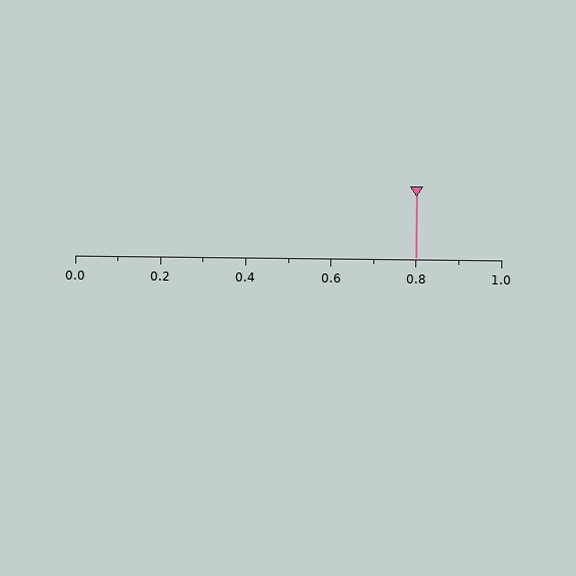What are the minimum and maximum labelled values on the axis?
The axis runs from 0.0 to 1.0.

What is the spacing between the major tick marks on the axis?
The major ticks are spaced 0.2 apart.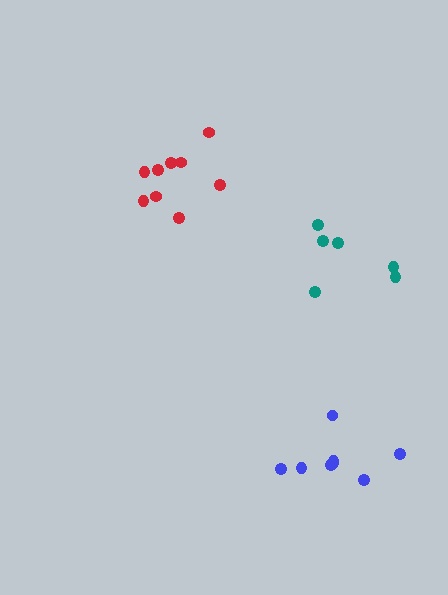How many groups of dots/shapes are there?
There are 3 groups.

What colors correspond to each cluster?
The clusters are colored: blue, teal, red.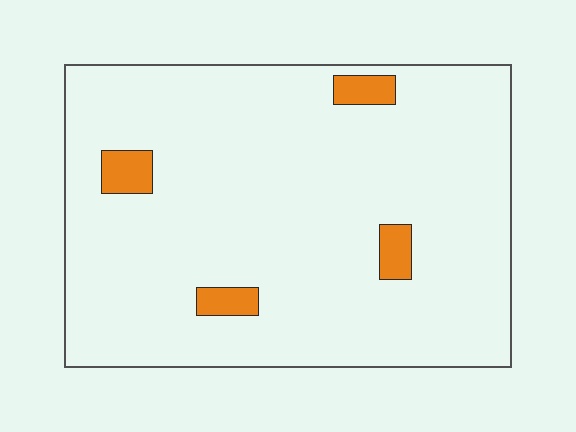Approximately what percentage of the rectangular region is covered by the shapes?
Approximately 5%.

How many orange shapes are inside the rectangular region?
4.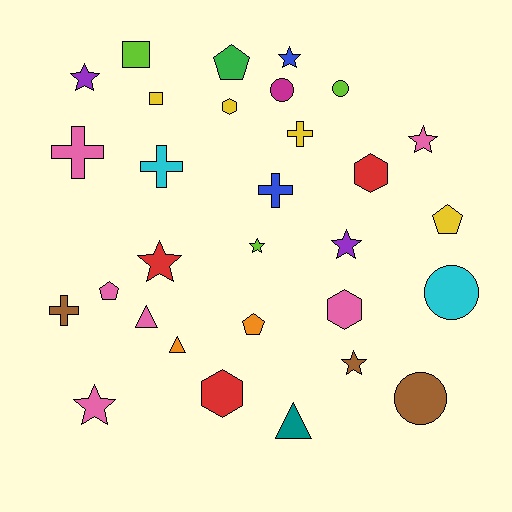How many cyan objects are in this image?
There are 2 cyan objects.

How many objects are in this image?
There are 30 objects.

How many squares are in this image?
There are 2 squares.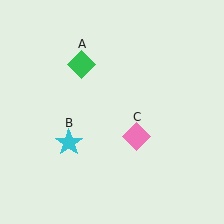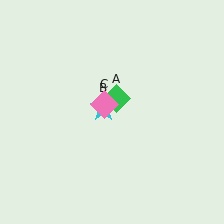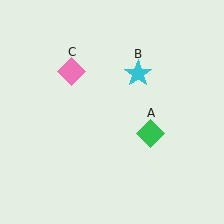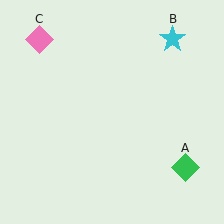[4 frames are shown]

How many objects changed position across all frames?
3 objects changed position: green diamond (object A), cyan star (object B), pink diamond (object C).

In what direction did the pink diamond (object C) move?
The pink diamond (object C) moved up and to the left.